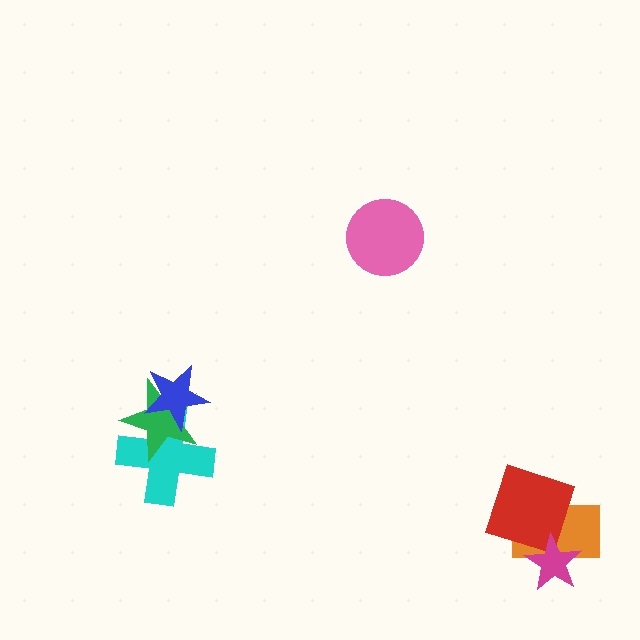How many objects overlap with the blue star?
2 objects overlap with the blue star.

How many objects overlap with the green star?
2 objects overlap with the green star.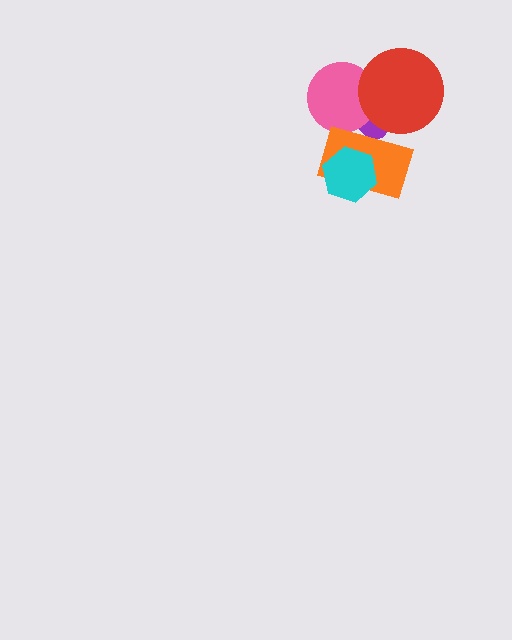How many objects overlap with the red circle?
2 objects overlap with the red circle.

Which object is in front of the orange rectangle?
The cyan hexagon is in front of the orange rectangle.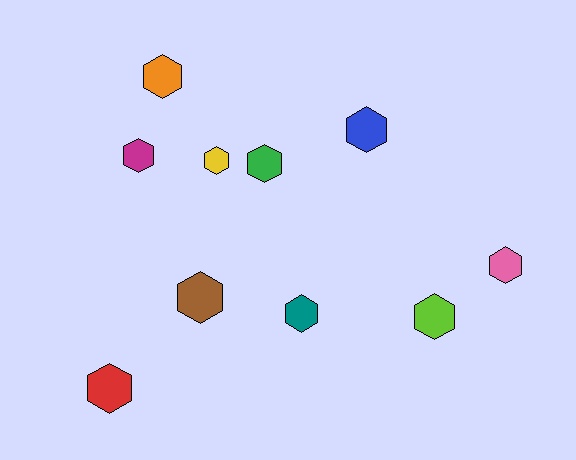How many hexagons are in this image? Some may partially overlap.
There are 10 hexagons.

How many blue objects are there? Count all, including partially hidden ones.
There is 1 blue object.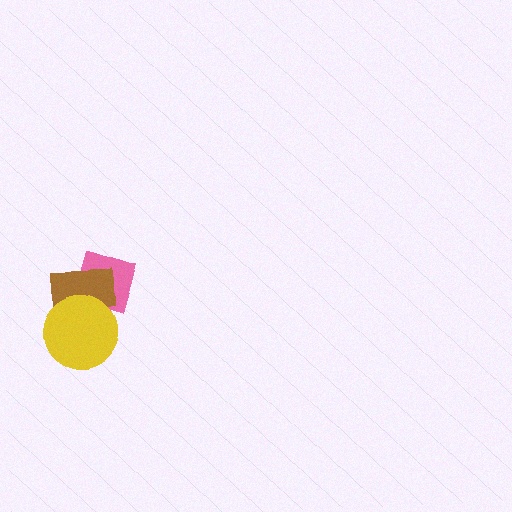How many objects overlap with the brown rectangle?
2 objects overlap with the brown rectangle.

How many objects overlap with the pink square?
2 objects overlap with the pink square.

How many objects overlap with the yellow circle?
2 objects overlap with the yellow circle.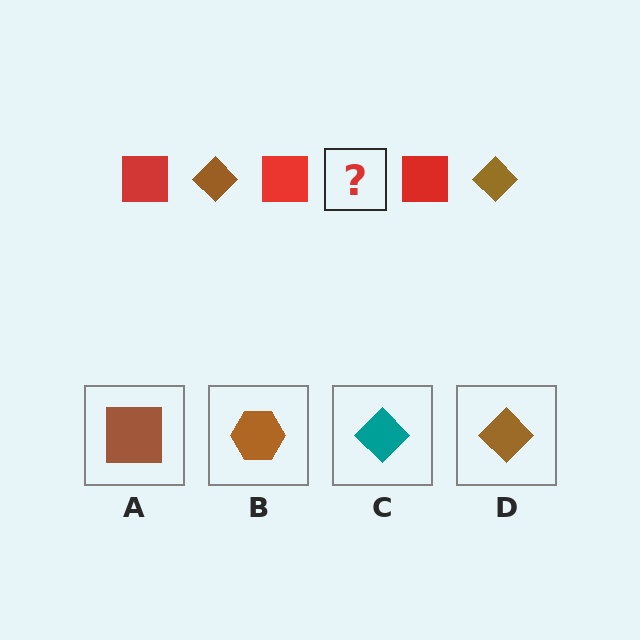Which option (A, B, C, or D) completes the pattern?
D.